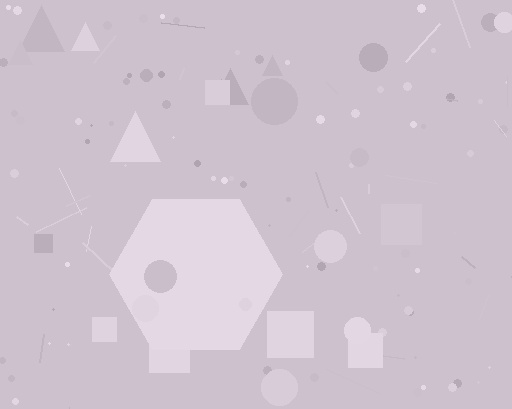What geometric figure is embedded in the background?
A hexagon is embedded in the background.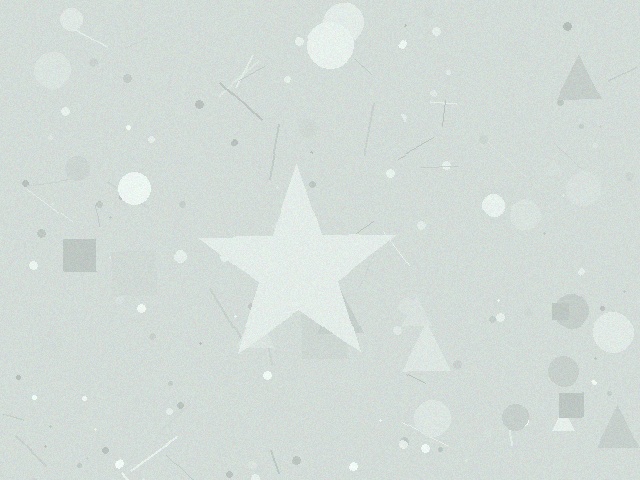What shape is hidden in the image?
A star is hidden in the image.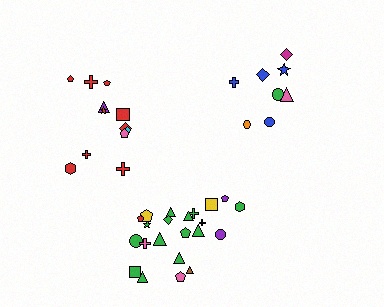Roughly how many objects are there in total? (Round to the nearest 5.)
Roughly 40 objects in total.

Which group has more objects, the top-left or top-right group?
The top-left group.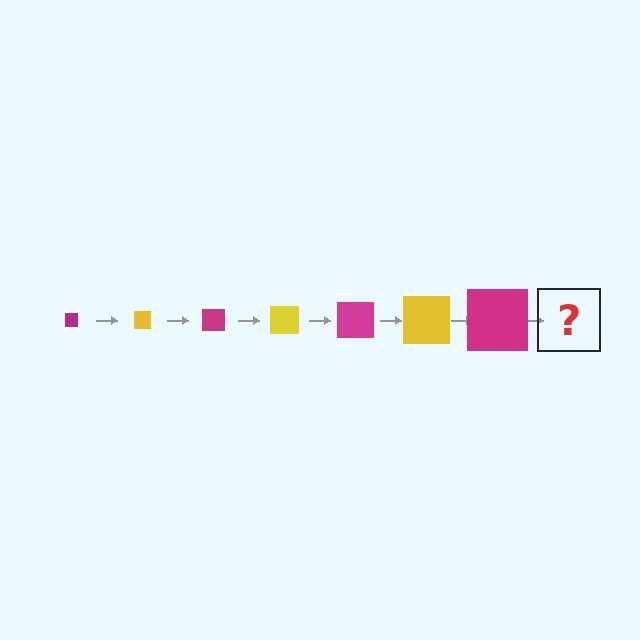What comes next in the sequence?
The next element should be a yellow square, larger than the previous one.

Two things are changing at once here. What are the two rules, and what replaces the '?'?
The two rules are that the square grows larger each step and the color cycles through magenta and yellow. The '?' should be a yellow square, larger than the previous one.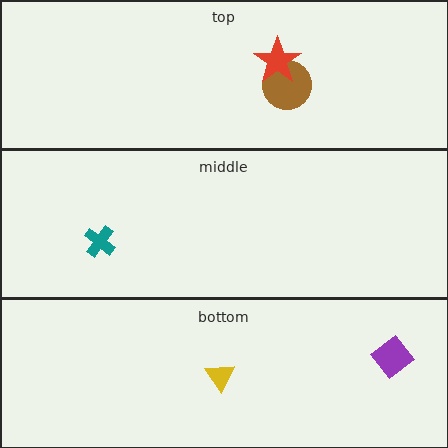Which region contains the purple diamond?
The bottom region.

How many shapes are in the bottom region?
2.